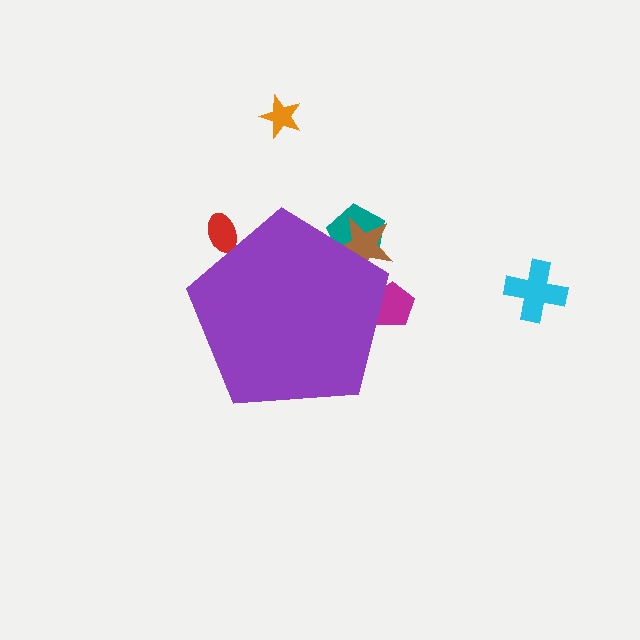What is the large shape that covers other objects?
A purple pentagon.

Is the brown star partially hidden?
Yes, the brown star is partially hidden behind the purple pentagon.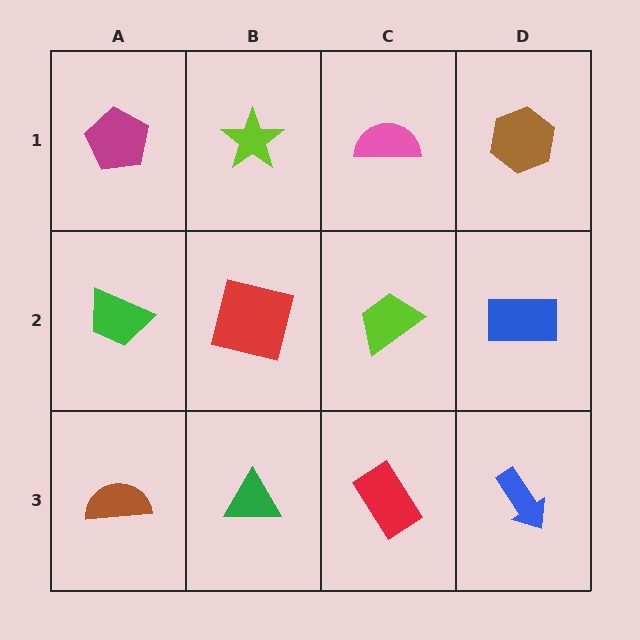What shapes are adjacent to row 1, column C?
A lime trapezoid (row 2, column C), a lime star (row 1, column B), a brown hexagon (row 1, column D).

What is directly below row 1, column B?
A red square.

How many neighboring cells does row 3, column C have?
3.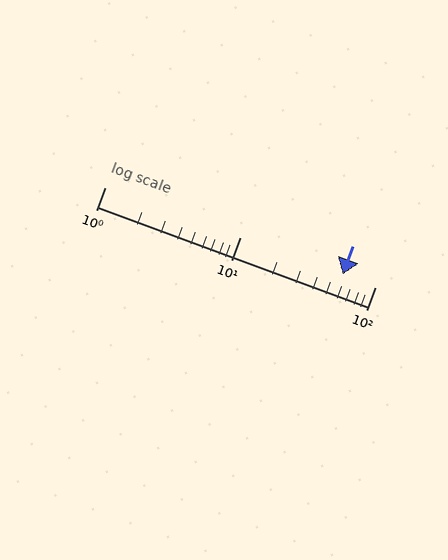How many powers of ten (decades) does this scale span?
The scale spans 2 decades, from 1 to 100.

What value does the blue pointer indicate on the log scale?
The pointer indicates approximately 58.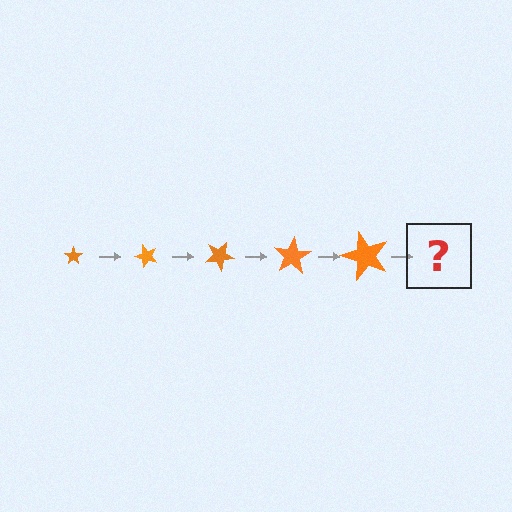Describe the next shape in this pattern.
It should be a star, larger than the previous one and rotated 250 degrees from the start.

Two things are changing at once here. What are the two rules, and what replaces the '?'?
The two rules are that the star grows larger each step and it rotates 50 degrees each step. The '?' should be a star, larger than the previous one and rotated 250 degrees from the start.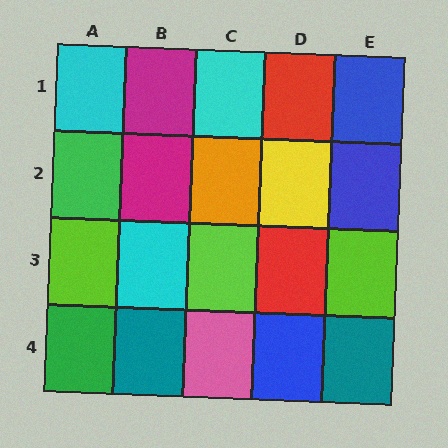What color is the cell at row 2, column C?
Orange.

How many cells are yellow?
1 cell is yellow.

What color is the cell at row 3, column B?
Cyan.